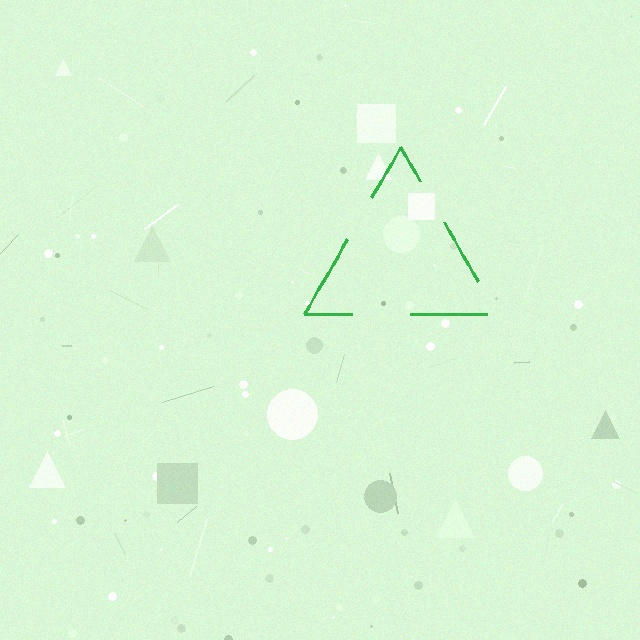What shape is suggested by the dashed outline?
The dashed outline suggests a triangle.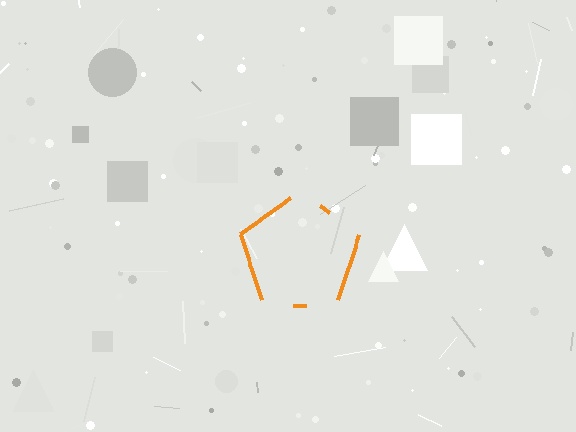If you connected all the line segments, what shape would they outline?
They would outline a pentagon.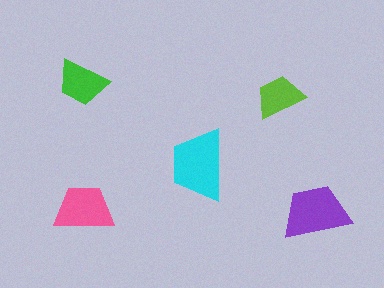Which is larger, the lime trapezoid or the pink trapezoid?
The pink one.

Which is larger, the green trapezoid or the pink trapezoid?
The pink one.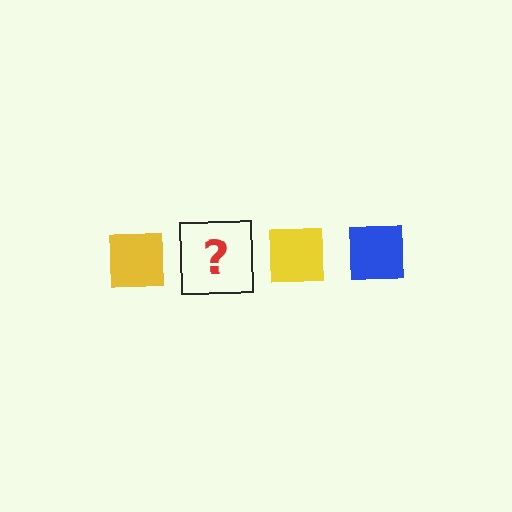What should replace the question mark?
The question mark should be replaced with a blue square.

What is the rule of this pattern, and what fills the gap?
The rule is that the pattern cycles through yellow, blue squares. The gap should be filled with a blue square.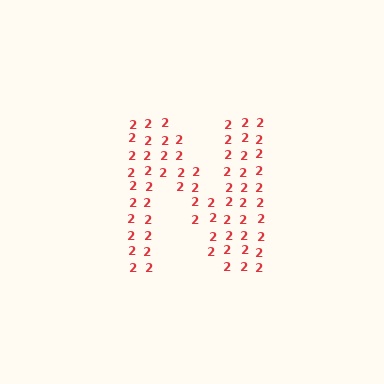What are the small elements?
The small elements are digit 2's.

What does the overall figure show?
The overall figure shows the letter N.